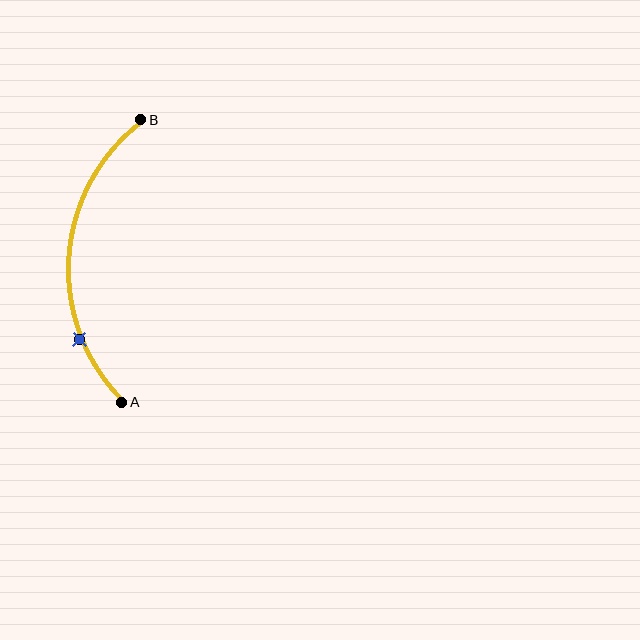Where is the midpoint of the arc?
The arc midpoint is the point on the curve farthest from the straight line joining A and B. It sits to the left of that line.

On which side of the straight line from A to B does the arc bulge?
The arc bulges to the left of the straight line connecting A and B.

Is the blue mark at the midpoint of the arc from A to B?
No. The blue mark lies on the arc but is closer to endpoint A. The arc midpoint would be at the point on the curve equidistant along the arc from both A and B.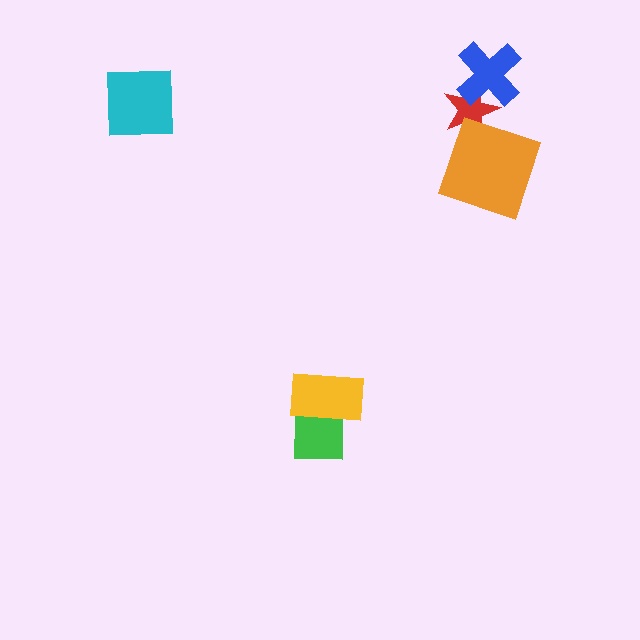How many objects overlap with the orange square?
1 object overlaps with the orange square.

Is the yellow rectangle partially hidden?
No, no other shape covers it.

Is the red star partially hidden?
Yes, it is partially covered by another shape.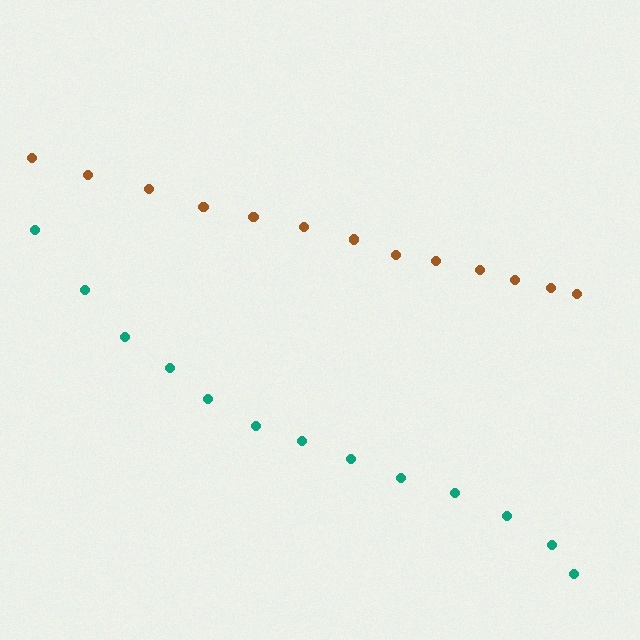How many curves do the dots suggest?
There are 2 distinct paths.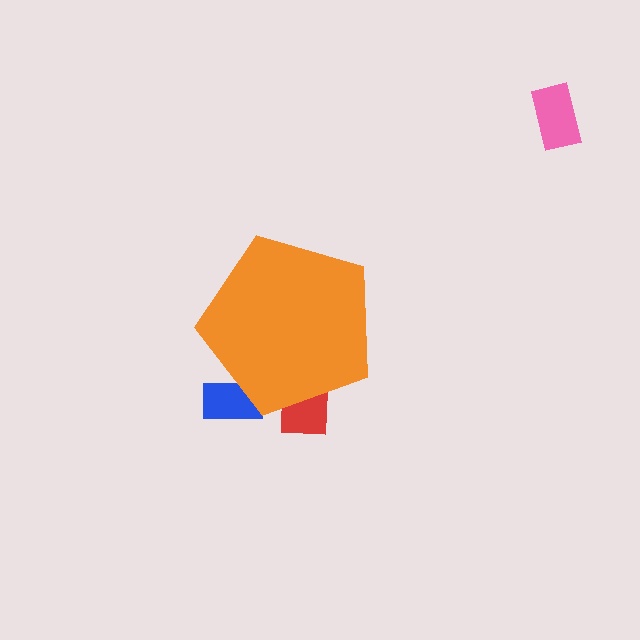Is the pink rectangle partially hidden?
No, the pink rectangle is fully visible.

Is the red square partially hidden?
Yes, the red square is partially hidden behind the orange pentagon.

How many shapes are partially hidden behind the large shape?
2 shapes are partially hidden.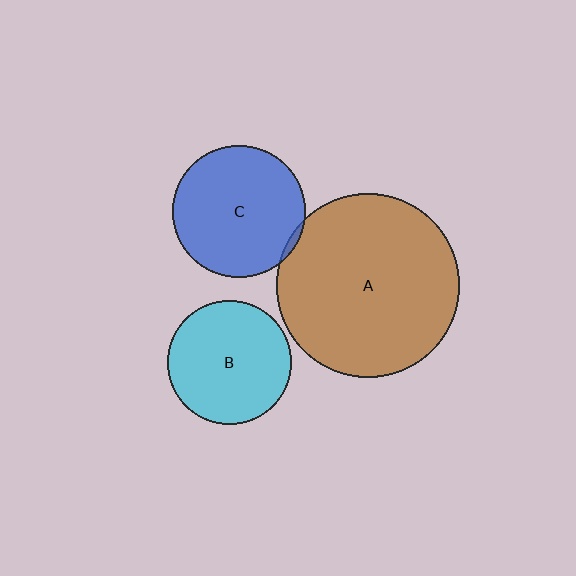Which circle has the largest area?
Circle A (brown).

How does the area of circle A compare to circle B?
Approximately 2.2 times.